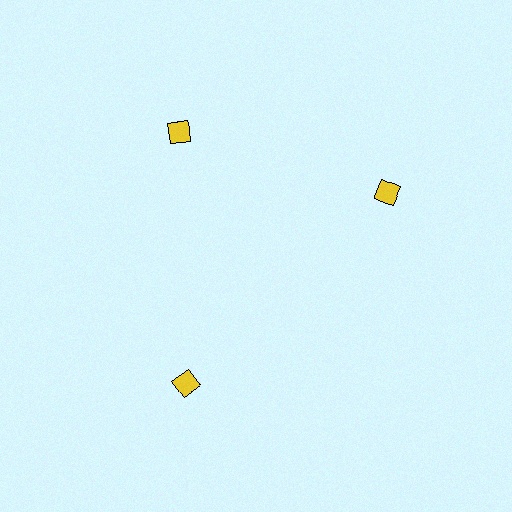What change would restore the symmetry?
The symmetry would be restored by rotating it back into even spacing with its neighbors so that all 3 squares sit at equal angles and equal distance from the center.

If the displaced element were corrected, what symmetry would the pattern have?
It would have 3-fold rotational symmetry — the pattern would map onto itself every 120 degrees.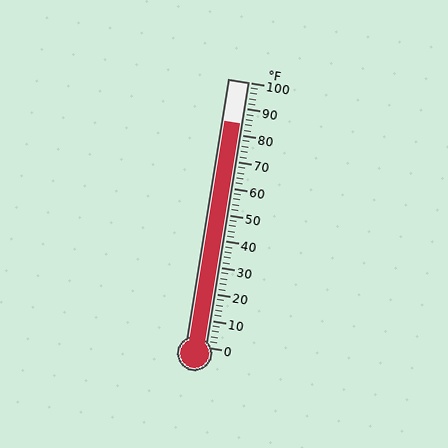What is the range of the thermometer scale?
The thermometer scale ranges from 0°F to 100°F.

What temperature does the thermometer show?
The thermometer shows approximately 84°F.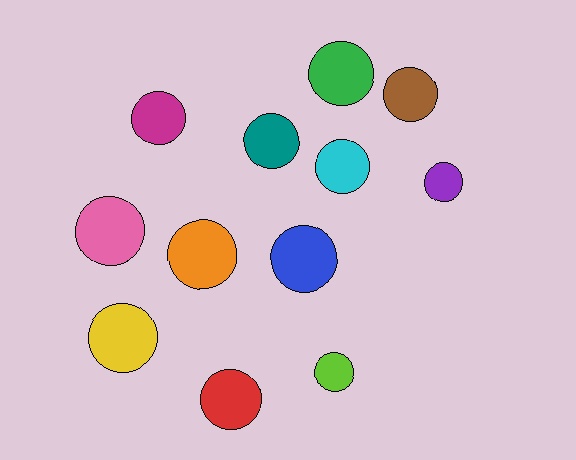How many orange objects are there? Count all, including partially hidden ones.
There is 1 orange object.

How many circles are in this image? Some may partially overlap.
There are 12 circles.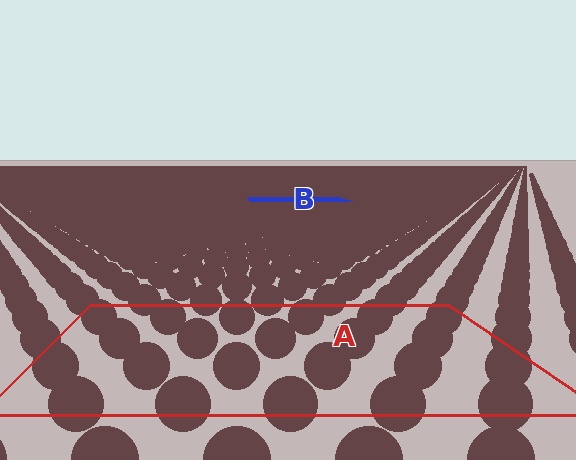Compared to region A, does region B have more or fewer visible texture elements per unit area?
Region B has more texture elements per unit area — they are packed more densely because it is farther away.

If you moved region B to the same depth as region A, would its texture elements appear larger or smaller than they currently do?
They would appear larger. At a closer depth, the same texture elements are projected at a bigger on-screen size.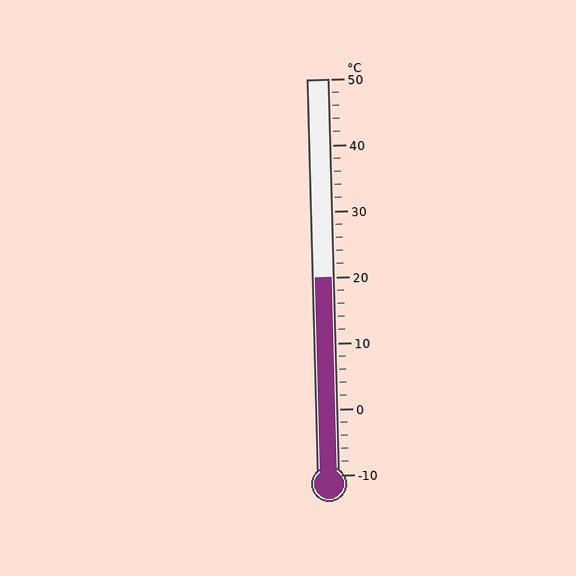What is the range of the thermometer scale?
The thermometer scale ranges from -10°C to 50°C.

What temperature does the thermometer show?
The thermometer shows approximately 20°C.